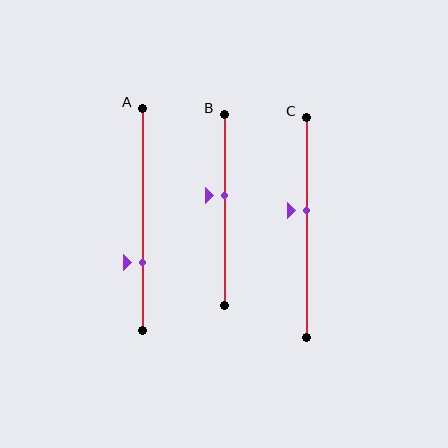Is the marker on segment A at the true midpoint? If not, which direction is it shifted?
No, the marker on segment A is shifted downward by about 19% of the segment length.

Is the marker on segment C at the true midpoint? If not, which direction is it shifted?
No, the marker on segment C is shifted upward by about 8% of the segment length.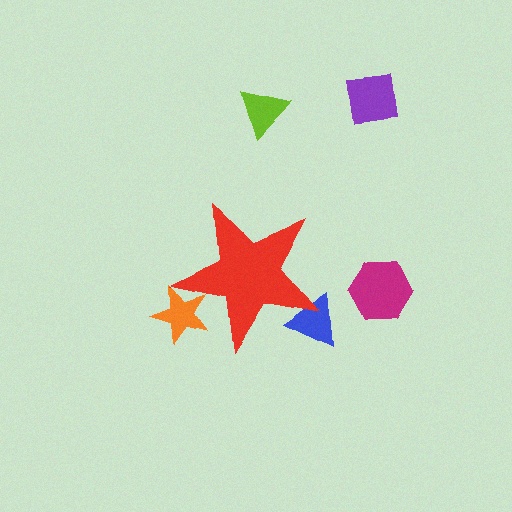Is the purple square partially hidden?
No, the purple square is fully visible.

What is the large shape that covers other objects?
A red star.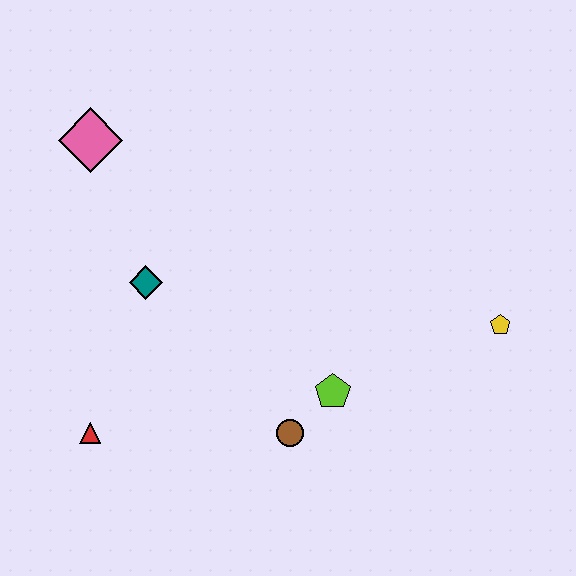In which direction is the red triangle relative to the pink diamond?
The red triangle is below the pink diamond.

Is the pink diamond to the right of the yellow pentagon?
No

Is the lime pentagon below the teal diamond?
Yes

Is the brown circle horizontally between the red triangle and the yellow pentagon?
Yes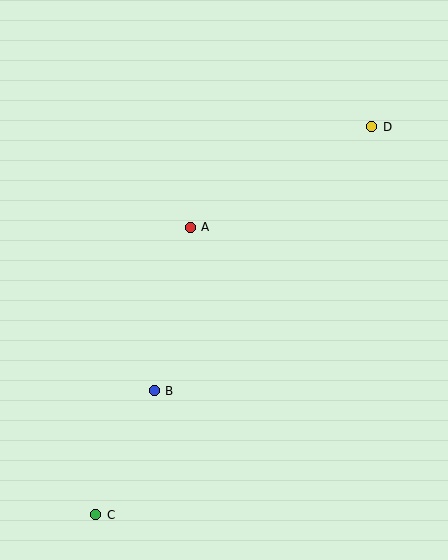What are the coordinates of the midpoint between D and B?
The midpoint between D and B is at (263, 259).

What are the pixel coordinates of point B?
Point B is at (154, 391).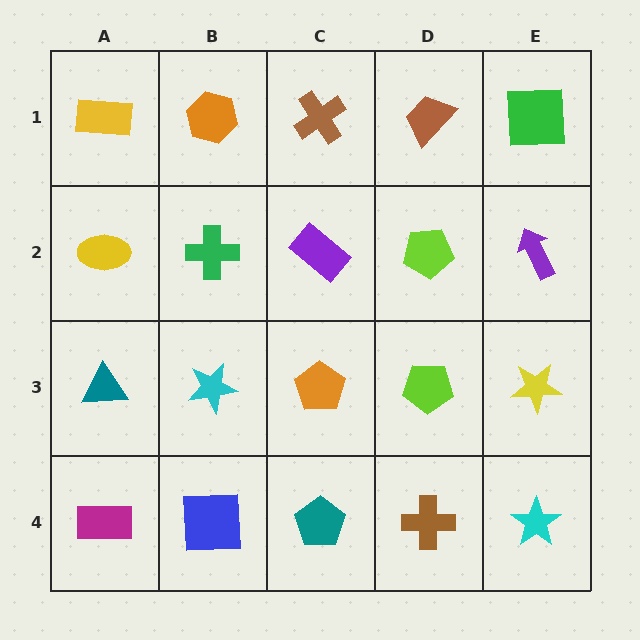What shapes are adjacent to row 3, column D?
A lime pentagon (row 2, column D), a brown cross (row 4, column D), an orange pentagon (row 3, column C), a yellow star (row 3, column E).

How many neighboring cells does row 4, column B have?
3.